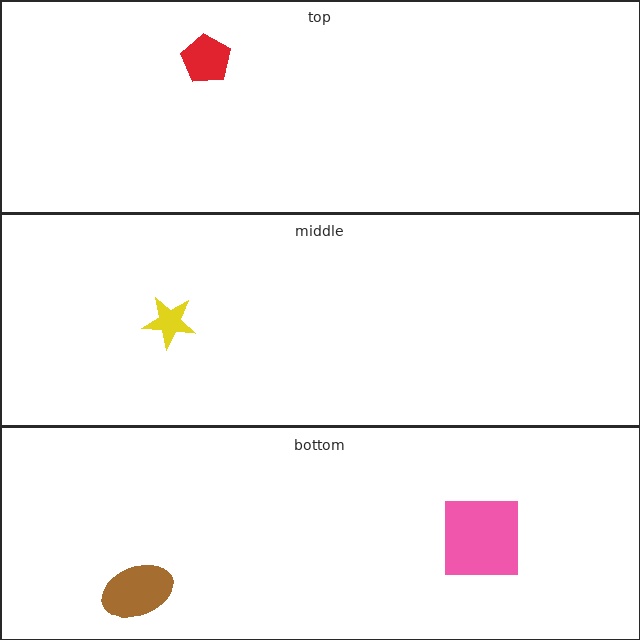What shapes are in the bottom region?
The brown ellipse, the pink square.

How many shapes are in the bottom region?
2.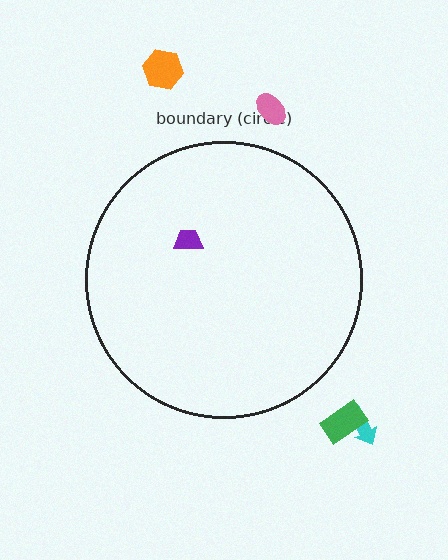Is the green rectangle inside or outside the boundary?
Outside.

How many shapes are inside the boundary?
1 inside, 4 outside.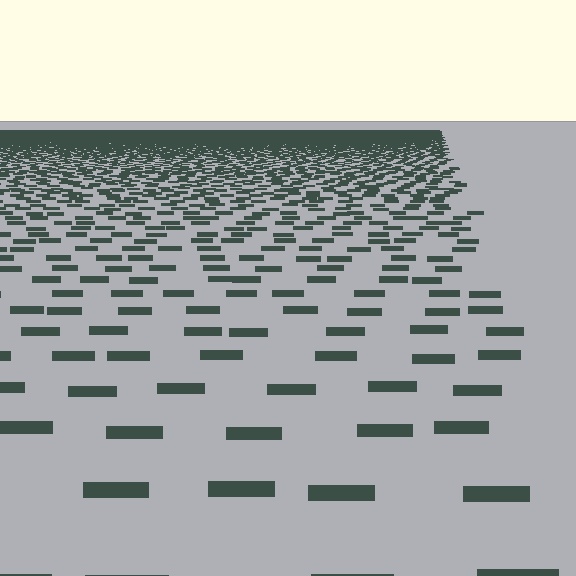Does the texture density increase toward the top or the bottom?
Density increases toward the top.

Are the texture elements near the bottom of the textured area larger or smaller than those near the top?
Larger. Near the bottom, elements are closer to the viewer and appear at a bigger on-screen size.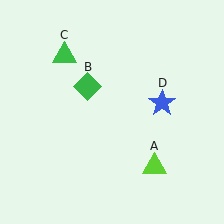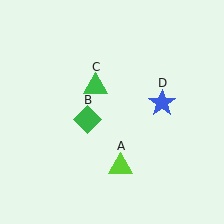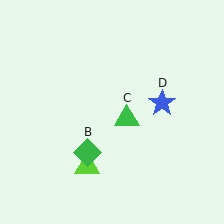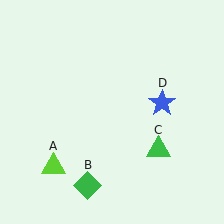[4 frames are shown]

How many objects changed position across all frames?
3 objects changed position: lime triangle (object A), green diamond (object B), green triangle (object C).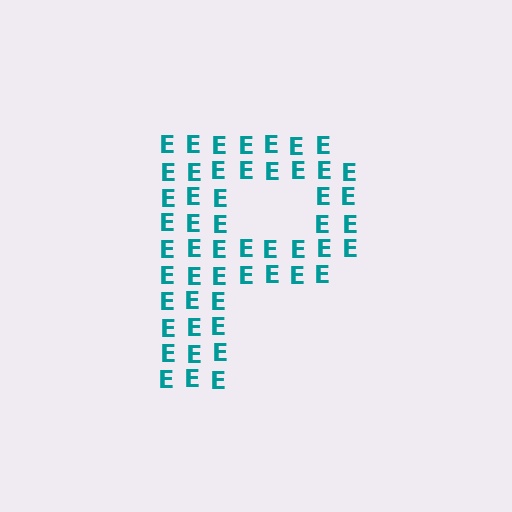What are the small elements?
The small elements are letter E's.